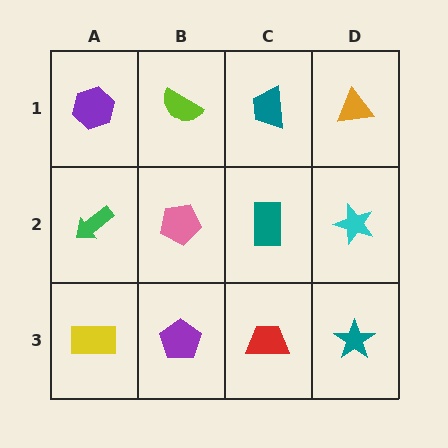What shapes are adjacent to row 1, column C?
A teal rectangle (row 2, column C), a lime semicircle (row 1, column B), an orange triangle (row 1, column D).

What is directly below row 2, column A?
A yellow rectangle.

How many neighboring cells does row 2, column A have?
3.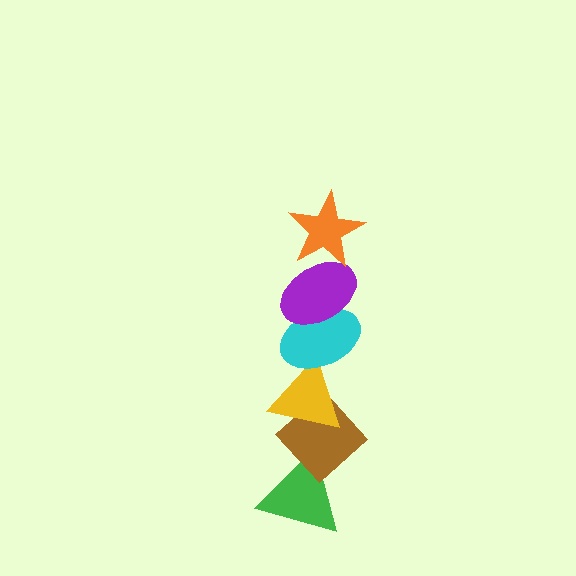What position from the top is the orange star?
The orange star is 1st from the top.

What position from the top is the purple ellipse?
The purple ellipse is 2nd from the top.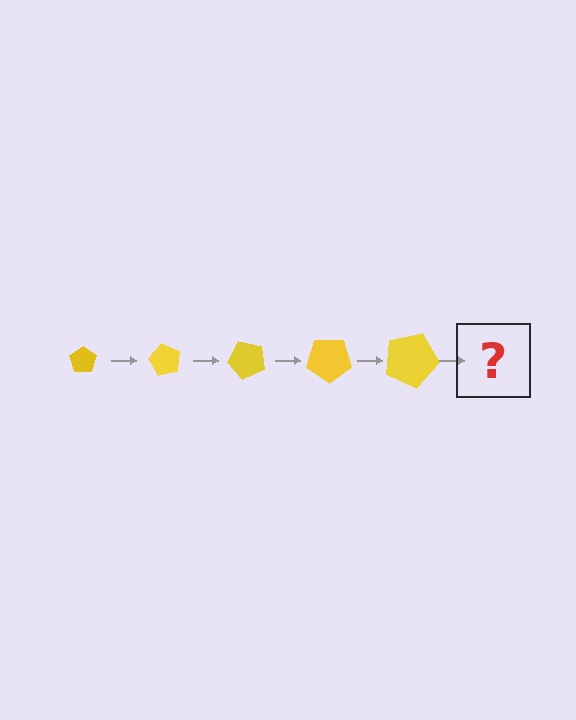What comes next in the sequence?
The next element should be a pentagon, larger than the previous one and rotated 300 degrees from the start.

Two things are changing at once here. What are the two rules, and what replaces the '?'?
The two rules are that the pentagon grows larger each step and it rotates 60 degrees each step. The '?' should be a pentagon, larger than the previous one and rotated 300 degrees from the start.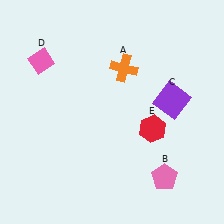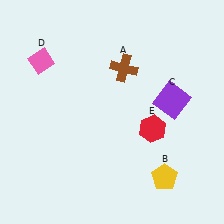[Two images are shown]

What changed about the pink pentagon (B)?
In Image 1, B is pink. In Image 2, it changed to yellow.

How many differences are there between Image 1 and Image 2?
There are 2 differences between the two images.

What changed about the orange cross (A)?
In Image 1, A is orange. In Image 2, it changed to brown.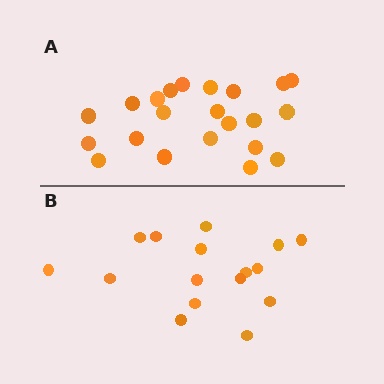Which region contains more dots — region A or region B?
Region A (the top region) has more dots.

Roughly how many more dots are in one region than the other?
Region A has about 6 more dots than region B.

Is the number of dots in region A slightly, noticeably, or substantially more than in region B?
Region A has noticeably more, but not dramatically so. The ratio is roughly 1.4 to 1.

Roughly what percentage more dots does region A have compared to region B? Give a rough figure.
About 40% more.